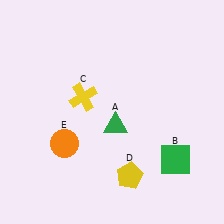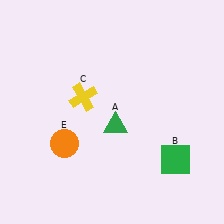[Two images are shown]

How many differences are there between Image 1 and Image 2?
There is 1 difference between the two images.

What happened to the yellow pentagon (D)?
The yellow pentagon (D) was removed in Image 2. It was in the bottom-right area of Image 1.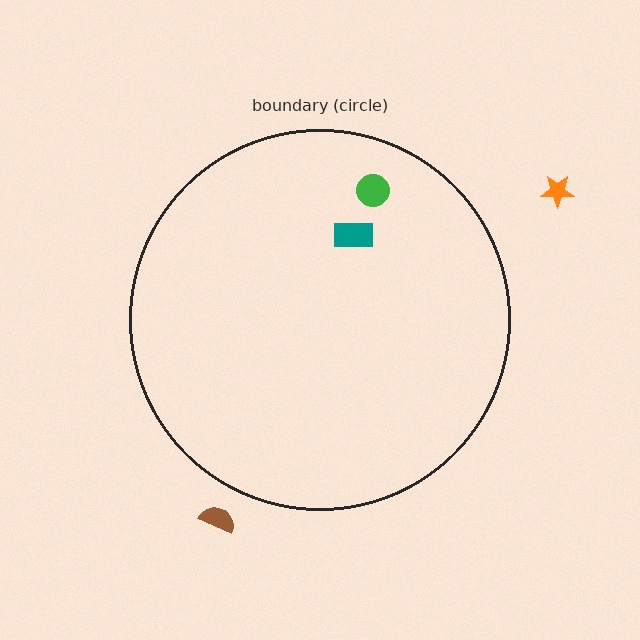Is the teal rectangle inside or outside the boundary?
Inside.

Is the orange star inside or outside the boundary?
Outside.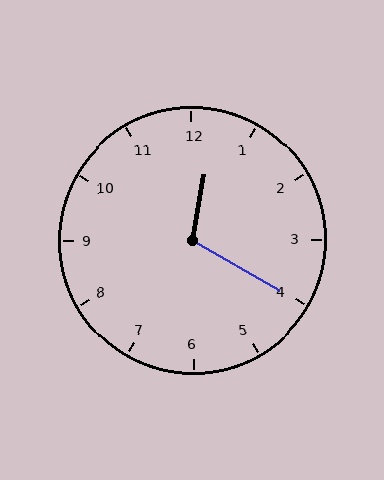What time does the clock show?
12:20.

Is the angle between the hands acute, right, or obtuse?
It is obtuse.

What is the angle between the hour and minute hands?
Approximately 110 degrees.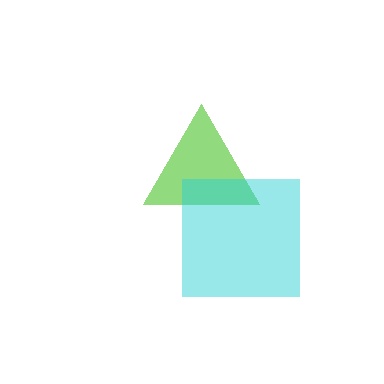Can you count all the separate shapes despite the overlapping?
Yes, there are 2 separate shapes.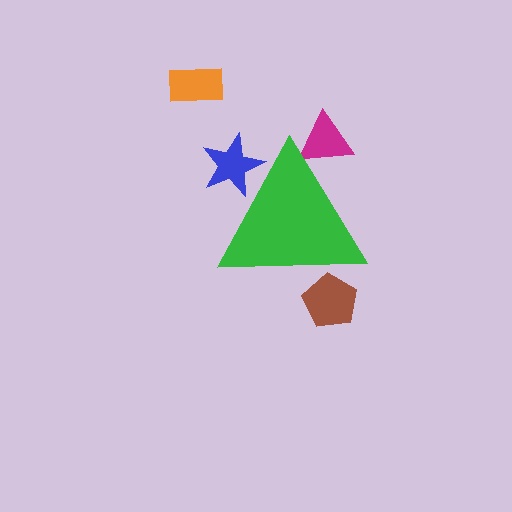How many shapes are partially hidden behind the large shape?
3 shapes are partially hidden.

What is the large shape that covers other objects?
A green triangle.